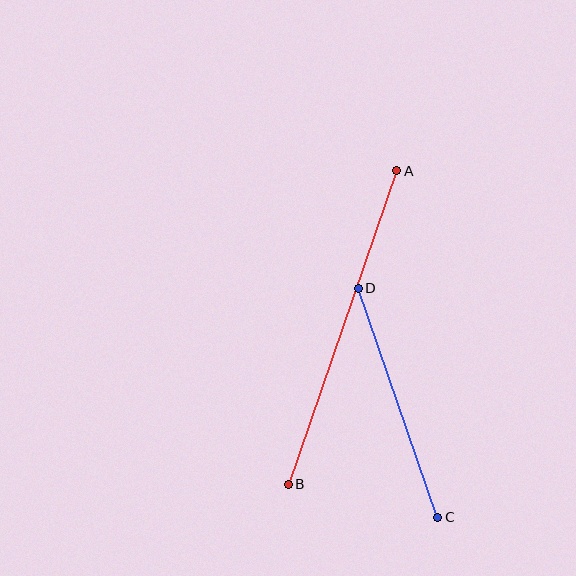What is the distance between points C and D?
The distance is approximately 242 pixels.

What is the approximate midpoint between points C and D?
The midpoint is at approximately (398, 403) pixels.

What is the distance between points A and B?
The distance is approximately 332 pixels.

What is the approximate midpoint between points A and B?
The midpoint is at approximately (342, 327) pixels.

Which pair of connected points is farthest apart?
Points A and B are farthest apart.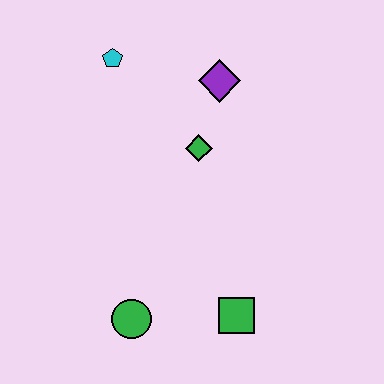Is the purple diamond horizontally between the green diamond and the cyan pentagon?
No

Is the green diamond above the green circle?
Yes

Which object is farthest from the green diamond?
The green circle is farthest from the green diamond.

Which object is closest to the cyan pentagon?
The purple diamond is closest to the cyan pentagon.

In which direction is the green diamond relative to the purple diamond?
The green diamond is below the purple diamond.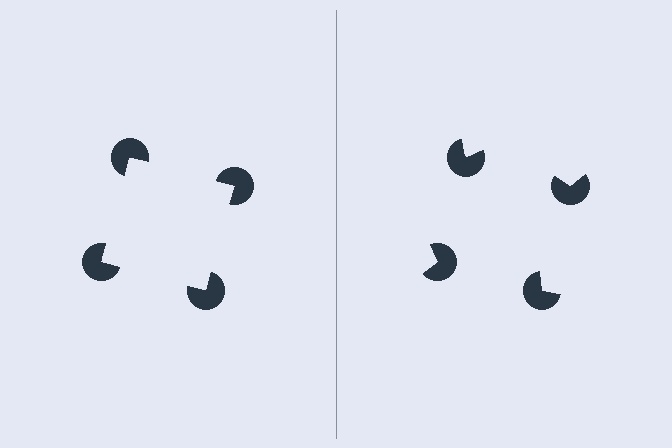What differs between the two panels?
The pac-man discs are positioned identically on both sides; only the wedge orientations differ. On the left they align to a square; on the right they are misaligned.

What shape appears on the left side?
An illusory square.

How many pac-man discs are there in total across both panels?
8 — 4 on each side.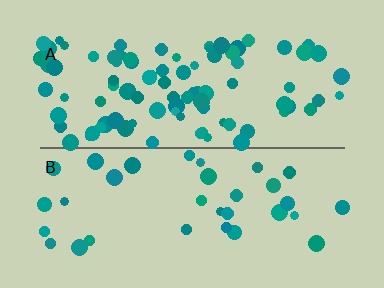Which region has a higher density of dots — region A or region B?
A (the top).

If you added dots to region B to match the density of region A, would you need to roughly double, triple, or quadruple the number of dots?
Approximately triple.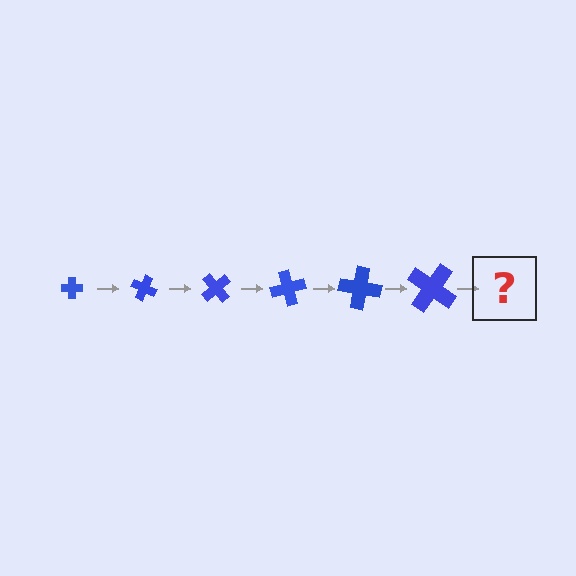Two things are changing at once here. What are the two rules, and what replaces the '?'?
The two rules are that the cross grows larger each step and it rotates 25 degrees each step. The '?' should be a cross, larger than the previous one and rotated 150 degrees from the start.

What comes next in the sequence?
The next element should be a cross, larger than the previous one and rotated 150 degrees from the start.